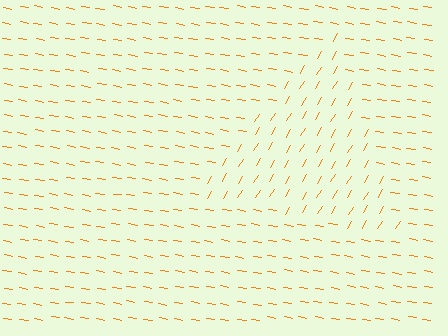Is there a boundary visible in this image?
Yes, there is a texture boundary formed by a change in line orientation.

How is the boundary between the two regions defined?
The boundary is defined purely by a change in line orientation (approximately 69 degrees difference). All lines are the same color and thickness.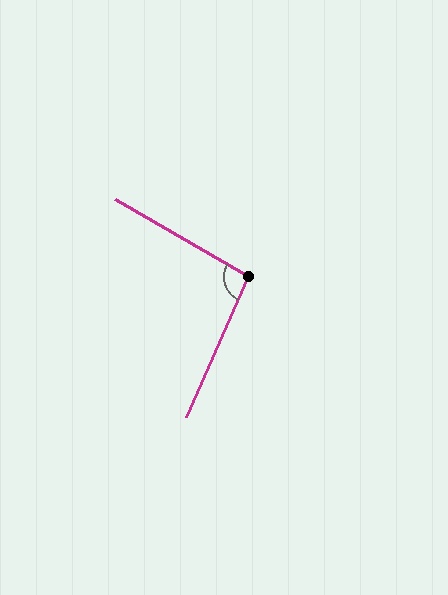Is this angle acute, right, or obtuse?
It is obtuse.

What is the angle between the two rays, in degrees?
Approximately 96 degrees.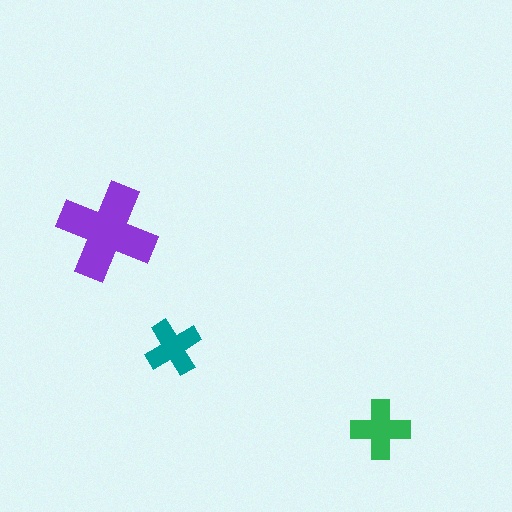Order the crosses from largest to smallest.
the purple one, the green one, the teal one.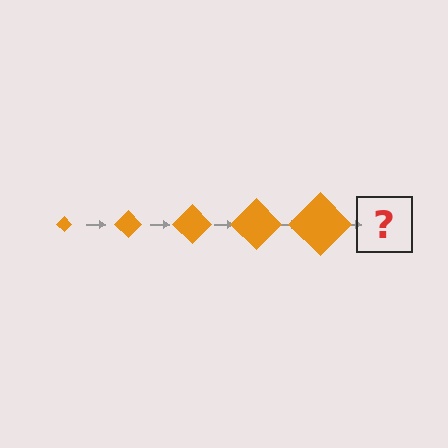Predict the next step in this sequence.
The next step is an orange diamond, larger than the previous one.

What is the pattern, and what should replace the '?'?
The pattern is that the diamond gets progressively larger each step. The '?' should be an orange diamond, larger than the previous one.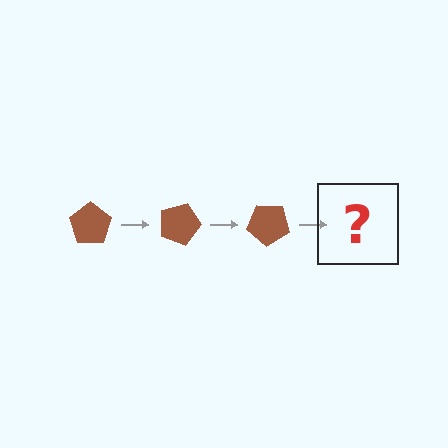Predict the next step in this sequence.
The next step is a brown pentagon rotated 60 degrees.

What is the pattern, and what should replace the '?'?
The pattern is that the pentagon rotates 20 degrees each step. The '?' should be a brown pentagon rotated 60 degrees.